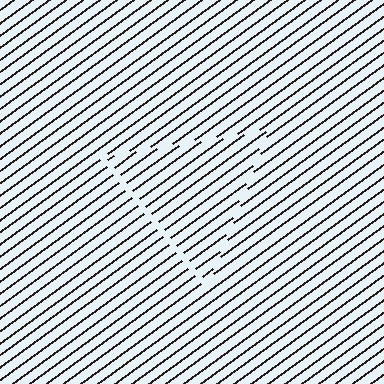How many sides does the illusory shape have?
3 sides — the line-ends trace a triangle.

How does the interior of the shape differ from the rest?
The interior of the shape contains the same grating, shifted by half a period — the contour is defined by the phase discontinuity where line-ends from the inner and outer gratings abut.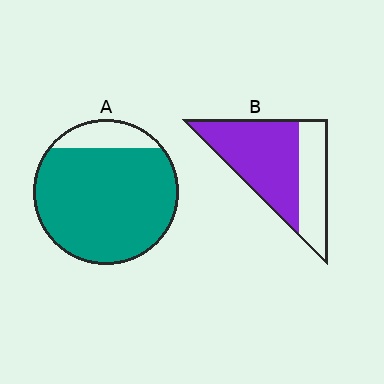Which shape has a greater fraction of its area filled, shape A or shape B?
Shape A.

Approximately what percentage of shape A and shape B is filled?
A is approximately 85% and B is approximately 65%.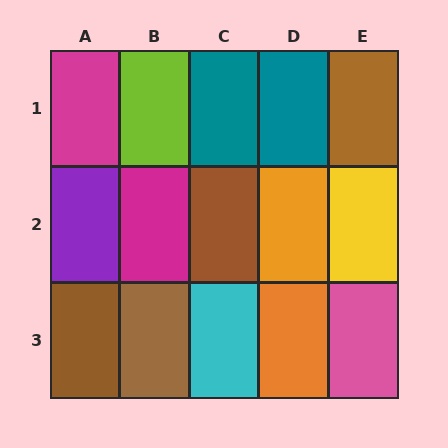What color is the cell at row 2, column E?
Yellow.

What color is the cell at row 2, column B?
Magenta.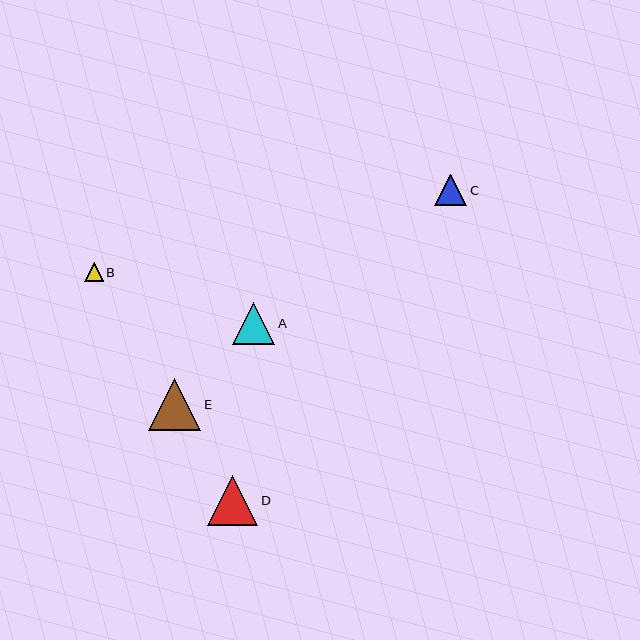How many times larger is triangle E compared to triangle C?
Triangle E is approximately 1.7 times the size of triangle C.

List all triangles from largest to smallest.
From largest to smallest: E, D, A, C, B.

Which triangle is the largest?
Triangle E is the largest with a size of approximately 52 pixels.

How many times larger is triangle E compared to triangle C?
Triangle E is approximately 1.7 times the size of triangle C.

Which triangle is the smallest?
Triangle B is the smallest with a size of approximately 19 pixels.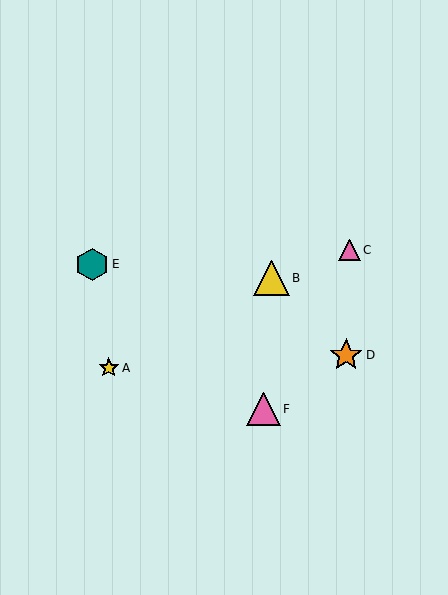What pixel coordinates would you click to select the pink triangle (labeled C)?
Click at (349, 250) to select the pink triangle C.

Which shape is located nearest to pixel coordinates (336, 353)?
The orange star (labeled D) at (346, 355) is nearest to that location.